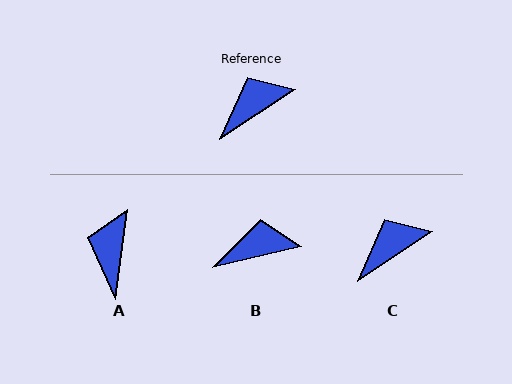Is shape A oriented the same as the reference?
No, it is off by about 48 degrees.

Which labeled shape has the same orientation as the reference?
C.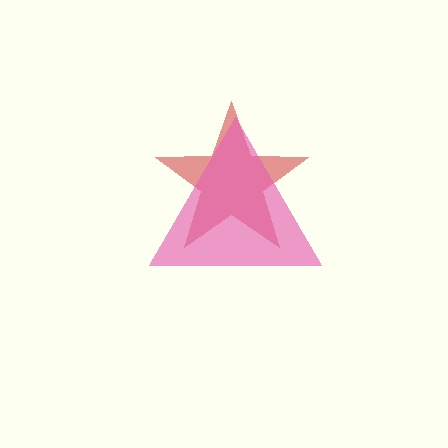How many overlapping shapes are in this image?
There are 2 overlapping shapes in the image.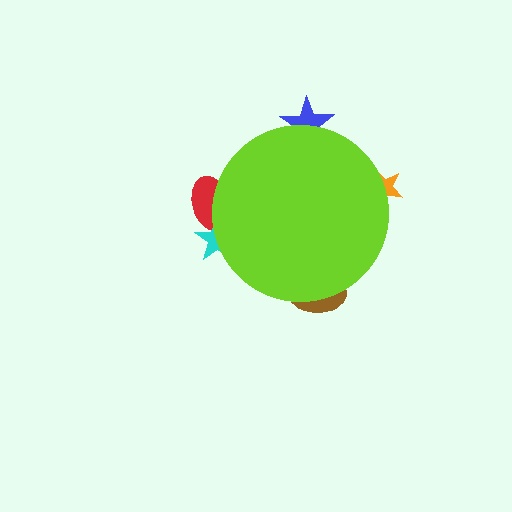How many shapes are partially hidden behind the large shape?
5 shapes are partially hidden.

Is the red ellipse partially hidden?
Yes, the red ellipse is partially hidden behind the lime circle.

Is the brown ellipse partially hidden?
Yes, the brown ellipse is partially hidden behind the lime circle.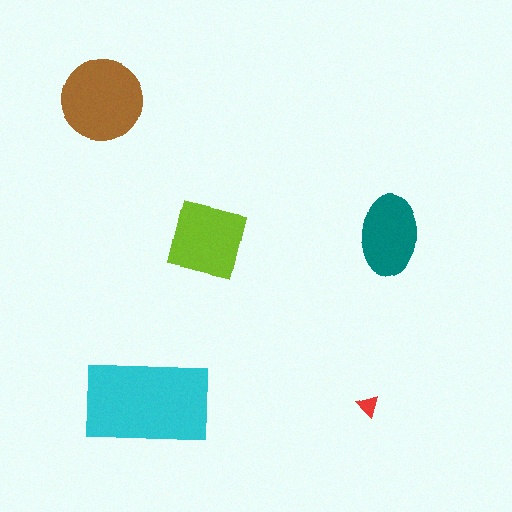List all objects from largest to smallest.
The cyan rectangle, the brown circle, the lime square, the teal ellipse, the red triangle.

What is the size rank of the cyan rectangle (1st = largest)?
1st.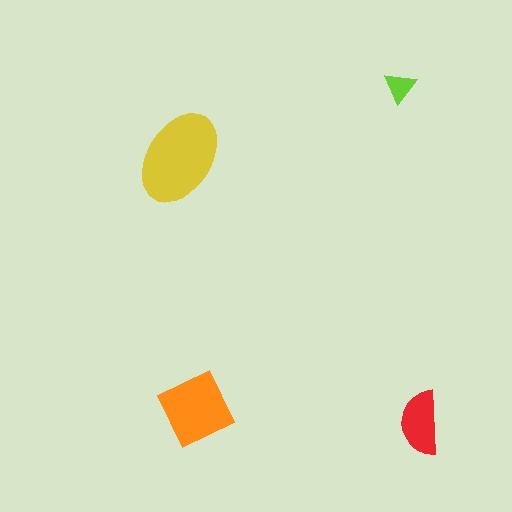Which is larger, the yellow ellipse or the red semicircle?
The yellow ellipse.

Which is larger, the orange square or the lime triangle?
The orange square.